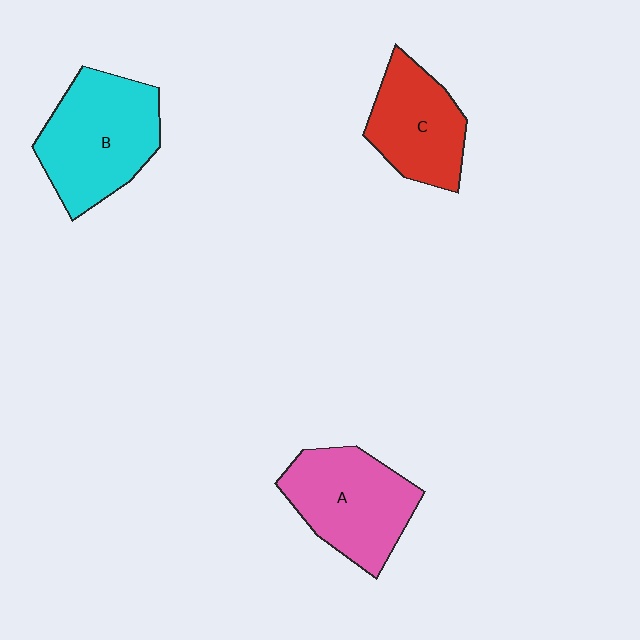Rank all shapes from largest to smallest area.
From largest to smallest: B (cyan), A (pink), C (red).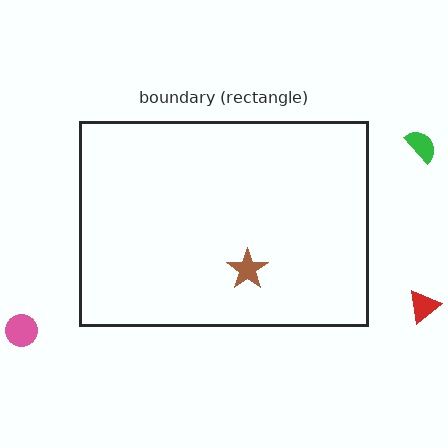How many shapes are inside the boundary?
1 inside, 3 outside.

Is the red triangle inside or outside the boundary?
Outside.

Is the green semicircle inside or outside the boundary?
Outside.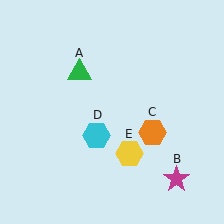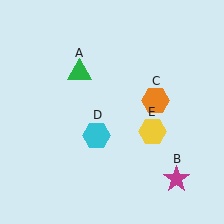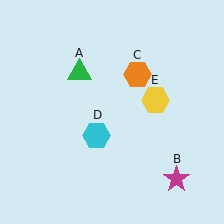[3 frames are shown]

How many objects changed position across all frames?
2 objects changed position: orange hexagon (object C), yellow hexagon (object E).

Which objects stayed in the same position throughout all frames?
Green triangle (object A) and magenta star (object B) and cyan hexagon (object D) remained stationary.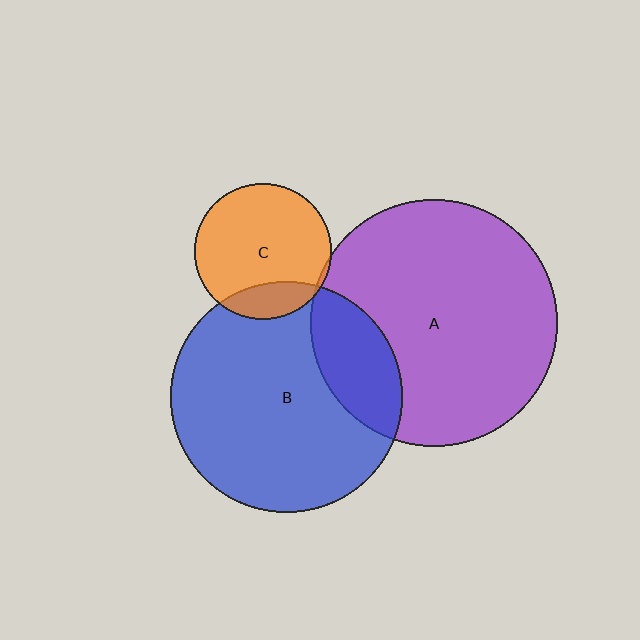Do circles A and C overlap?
Yes.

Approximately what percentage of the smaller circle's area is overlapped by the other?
Approximately 5%.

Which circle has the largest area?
Circle A (purple).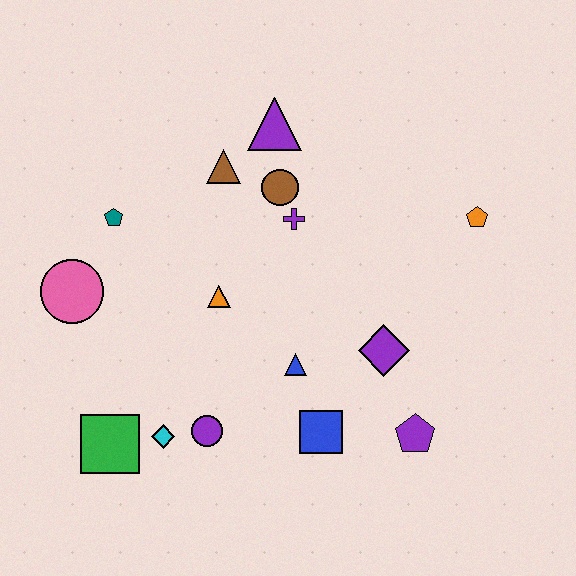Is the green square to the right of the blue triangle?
No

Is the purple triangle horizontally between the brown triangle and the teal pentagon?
No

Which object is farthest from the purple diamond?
The pink circle is farthest from the purple diamond.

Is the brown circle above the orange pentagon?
Yes